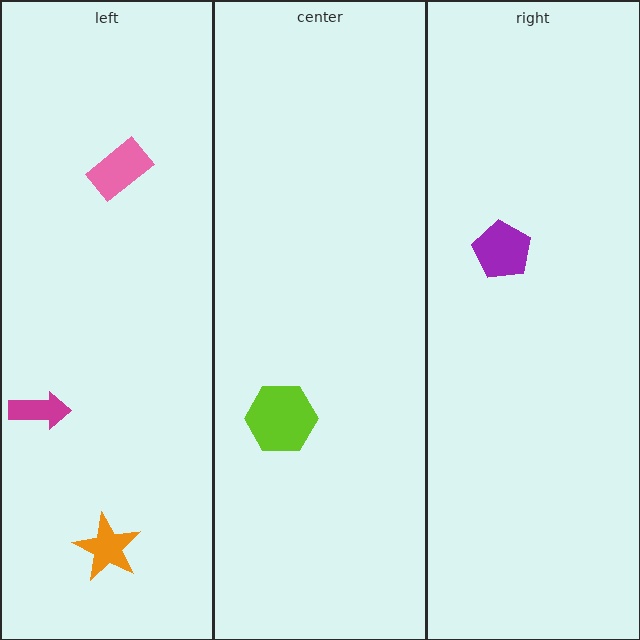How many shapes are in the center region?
1.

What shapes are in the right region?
The purple pentagon.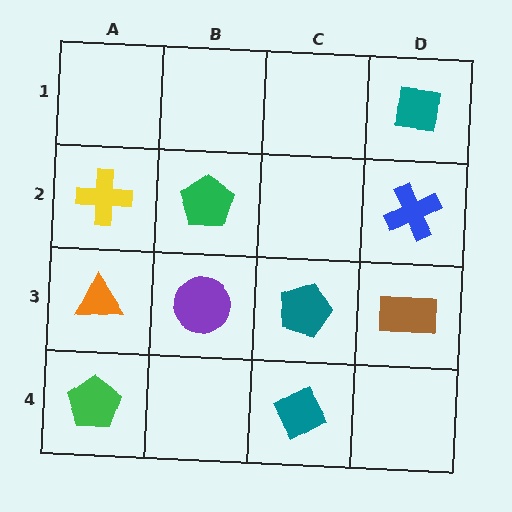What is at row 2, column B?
A green pentagon.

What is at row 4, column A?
A green pentagon.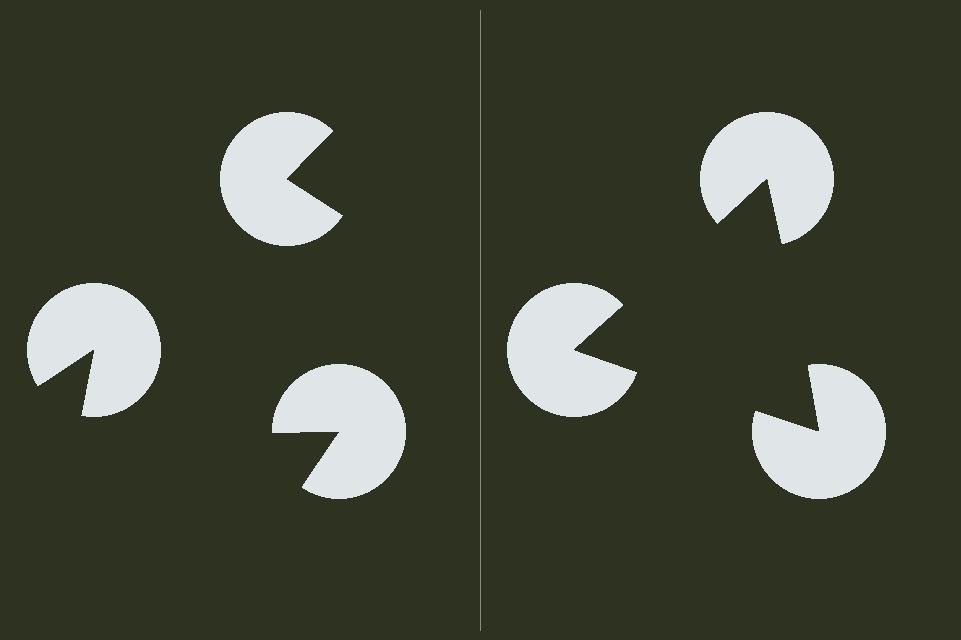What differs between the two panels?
The pac-man discs are positioned identically on both sides; only the wedge orientations differ. On the right they align to a triangle; on the left they are misaligned.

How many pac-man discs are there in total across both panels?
6 — 3 on each side.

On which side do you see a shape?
An illusory triangle appears on the right side. On the left side the wedge cuts are rotated, so no coherent shape forms.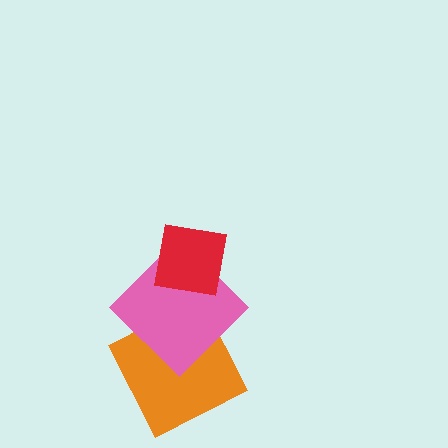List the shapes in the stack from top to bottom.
From top to bottom: the red square, the pink diamond, the orange square.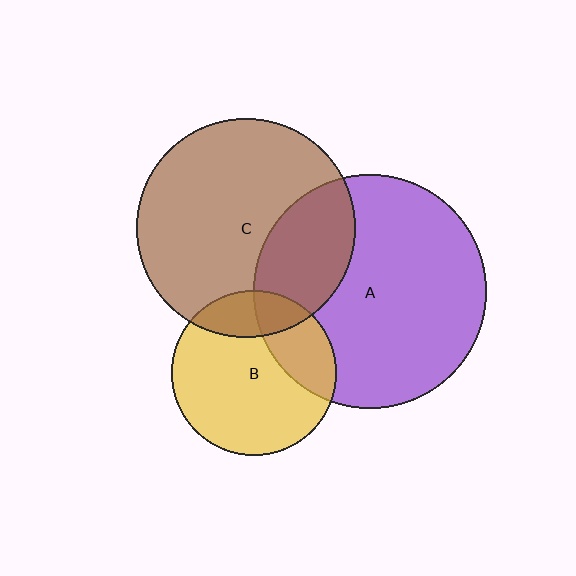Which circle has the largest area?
Circle A (purple).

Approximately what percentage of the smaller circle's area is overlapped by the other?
Approximately 30%.